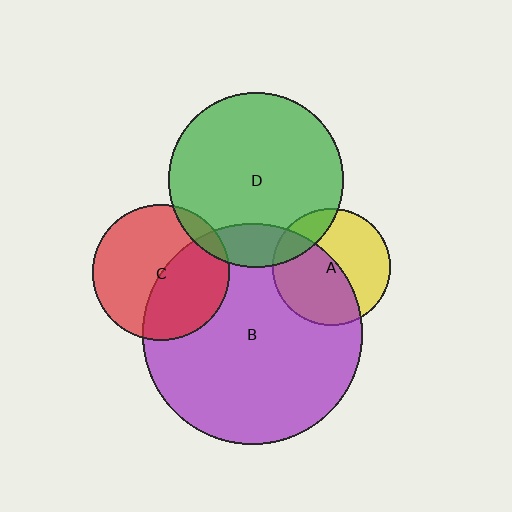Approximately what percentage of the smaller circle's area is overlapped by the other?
Approximately 10%.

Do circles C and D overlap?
Yes.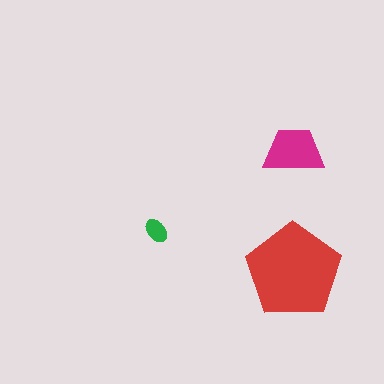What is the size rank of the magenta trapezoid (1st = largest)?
2nd.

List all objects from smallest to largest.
The green ellipse, the magenta trapezoid, the red pentagon.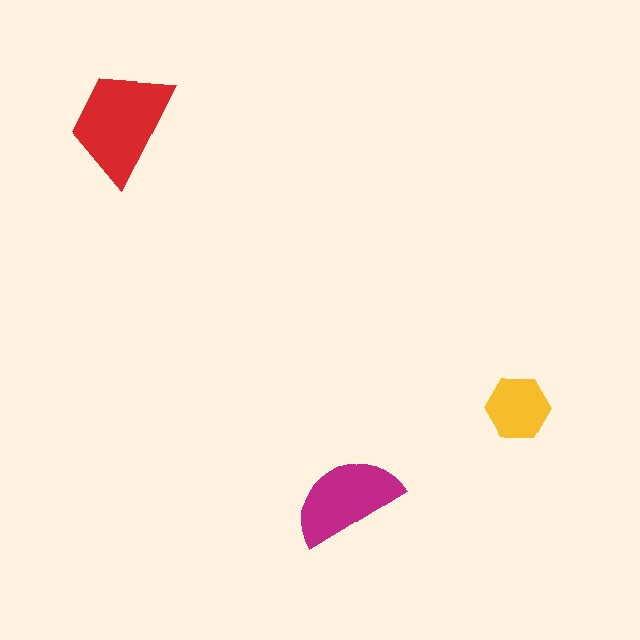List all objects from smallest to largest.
The yellow hexagon, the magenta semicircle, the red trapezoid.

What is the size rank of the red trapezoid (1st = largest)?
1st.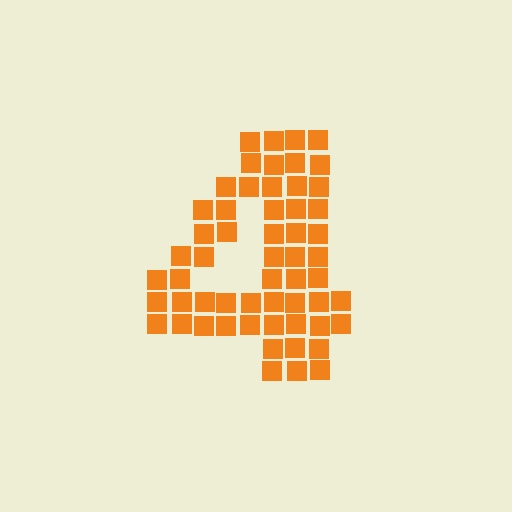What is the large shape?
The large shape is the digit 4.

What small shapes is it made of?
It is made of small squares.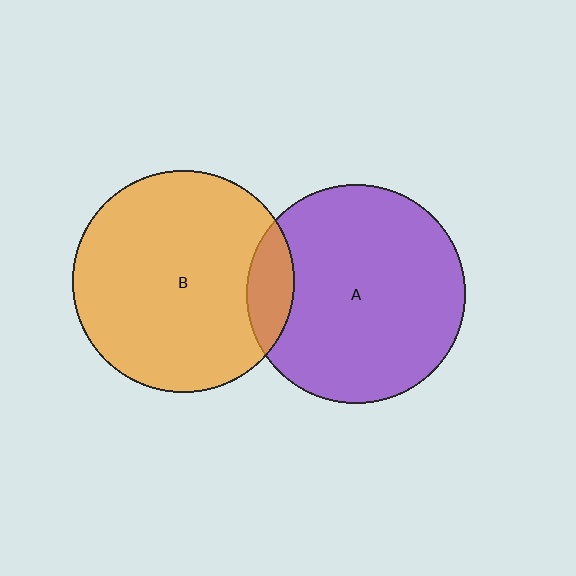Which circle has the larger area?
Circle B (orange).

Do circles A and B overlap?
Yes.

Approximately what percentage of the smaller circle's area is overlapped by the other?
Approximately 10%.